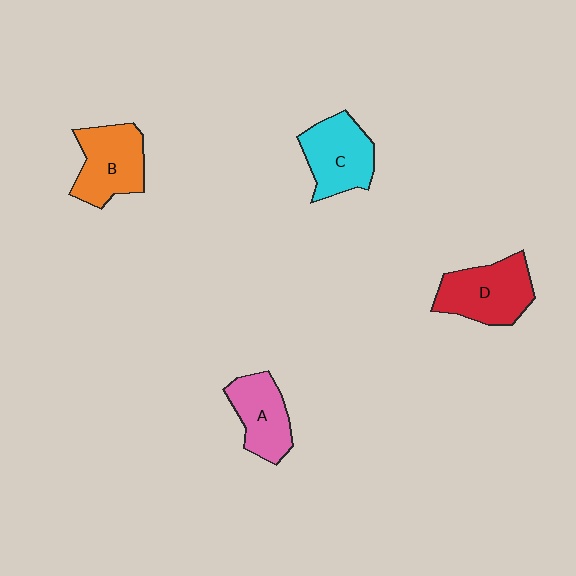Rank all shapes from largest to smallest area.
From largest to smallest: D (red), B (orange), C (cyan), A (pink).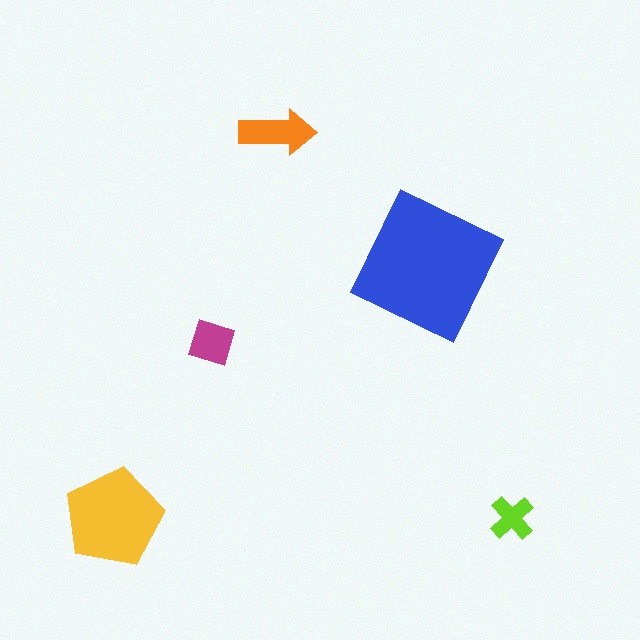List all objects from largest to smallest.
The blue square, the yellow pentagon, the orange arrow, the magenta diamond, the lime cross.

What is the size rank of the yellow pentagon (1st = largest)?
2nd.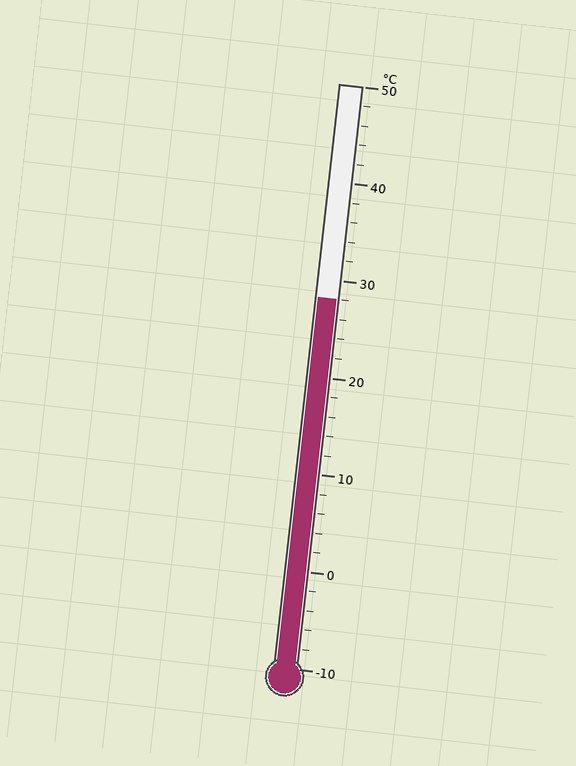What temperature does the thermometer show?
The thermometer shows approximately 28°C.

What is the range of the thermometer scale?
The thermometer scale ranges from -10°C to 50°C.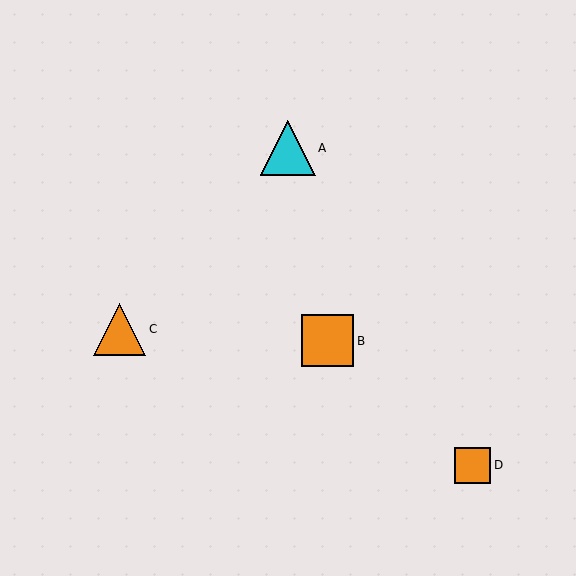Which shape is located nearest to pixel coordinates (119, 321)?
The orange triangle (labeled C) at (119, 329) is nearest to that location.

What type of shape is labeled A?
Shape A is a cyan triangle.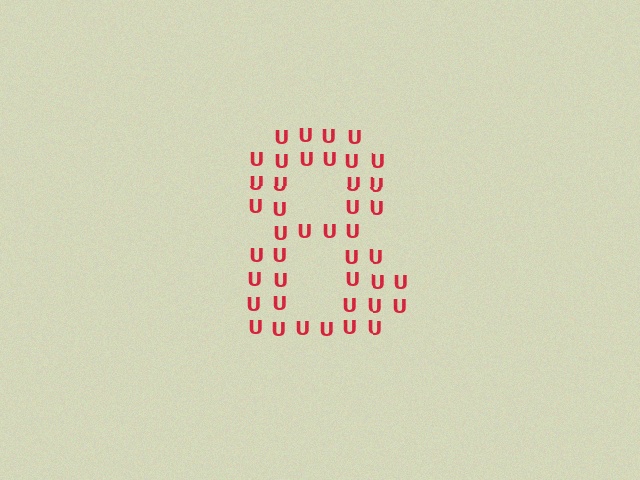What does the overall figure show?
The overall figure shows the digit 8.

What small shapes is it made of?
It is made of small letter U's.